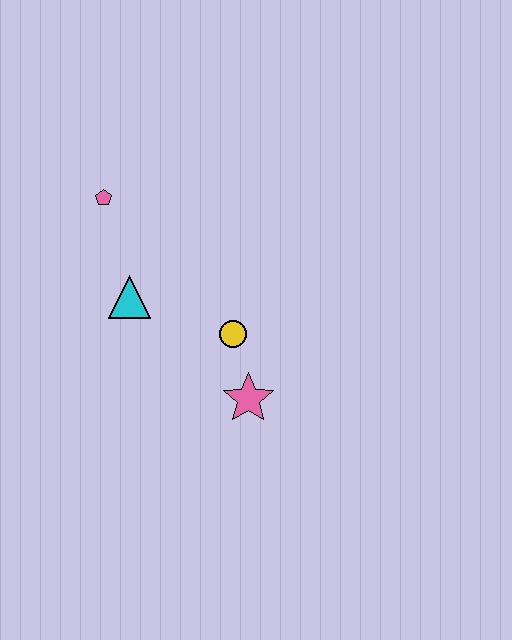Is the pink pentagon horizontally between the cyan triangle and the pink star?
No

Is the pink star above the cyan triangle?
No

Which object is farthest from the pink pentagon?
The pink star is farthest from the pink pentagon.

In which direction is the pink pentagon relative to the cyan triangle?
The pink pentagon is above the cyan triangle.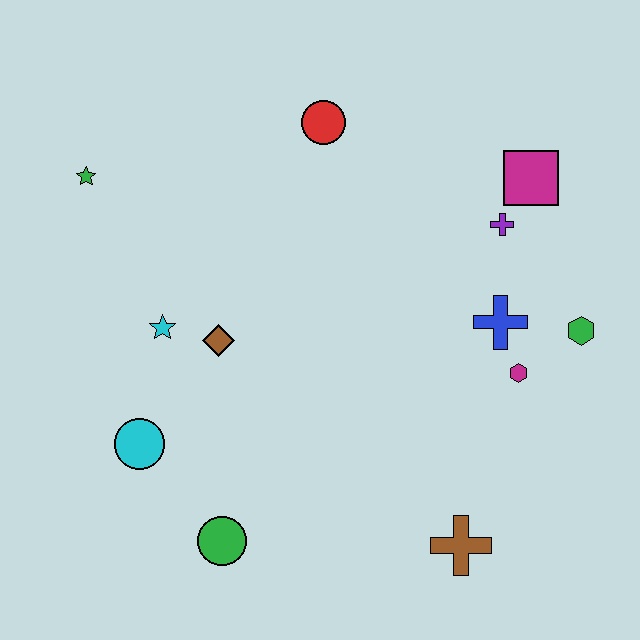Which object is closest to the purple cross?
The magenta square is closest to the purple cross.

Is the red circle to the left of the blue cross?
Yes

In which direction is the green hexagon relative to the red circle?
The green hexagon is to the right of the red circle.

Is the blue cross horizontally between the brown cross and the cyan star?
No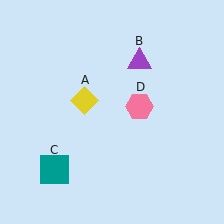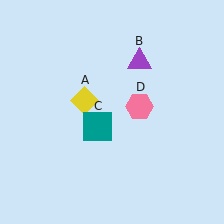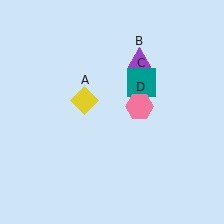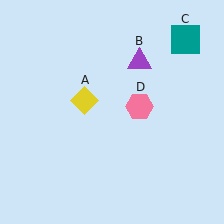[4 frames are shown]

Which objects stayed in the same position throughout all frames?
Yellow diamond (object A) and purple triangle (object B) and pink hexagon (object D) remained stationary.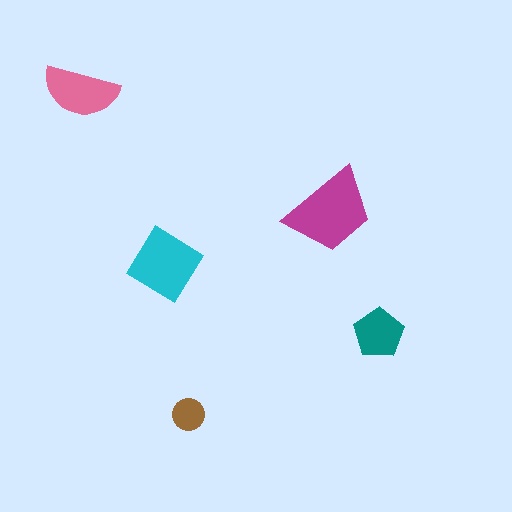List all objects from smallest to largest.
The brown circle, the teal pentagon, the pink semicircle, the cyan diamond, the magenta trapezoid.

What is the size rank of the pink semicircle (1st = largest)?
3rd.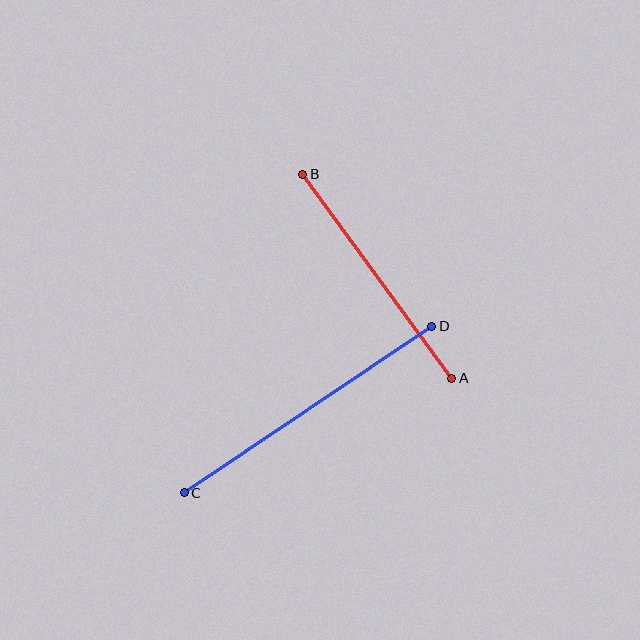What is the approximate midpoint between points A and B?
The midpoint is at approximately (377, 276) pixels.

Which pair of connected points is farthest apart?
Points C and D are farthest apart.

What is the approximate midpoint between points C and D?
The midpoint is at approximately (308, 409) pixels.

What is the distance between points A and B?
The distance is approximately 253 pixels.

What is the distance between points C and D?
The distance is approximately 298 pixels.